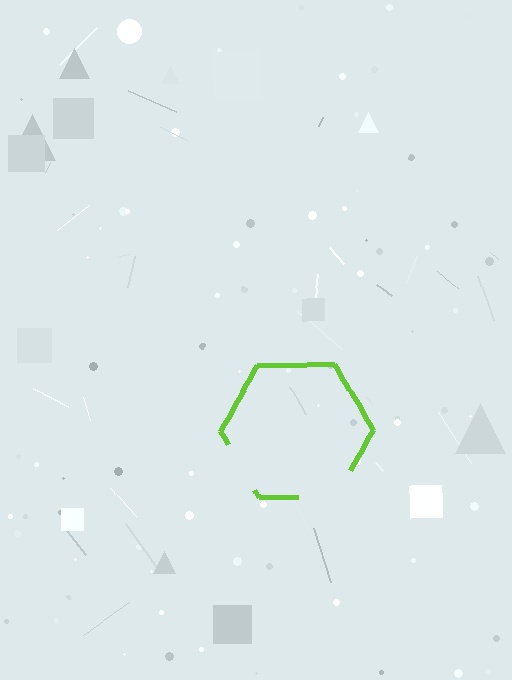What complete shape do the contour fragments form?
The contour fragments form a hexagon.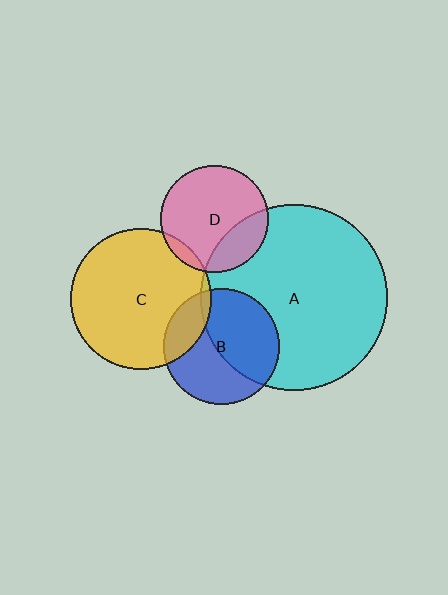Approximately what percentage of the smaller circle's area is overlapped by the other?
Approximately 25%.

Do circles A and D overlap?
Yes.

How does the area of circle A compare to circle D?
Approximately 3.0 times.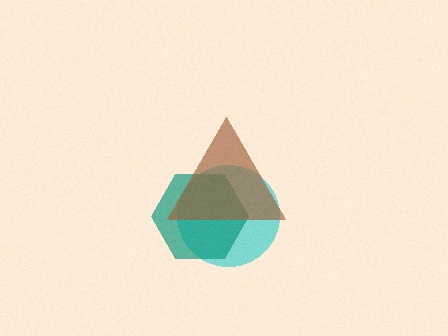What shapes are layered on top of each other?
The layered shapes are: a cyan circle, a teal hexagon, a brown triangle.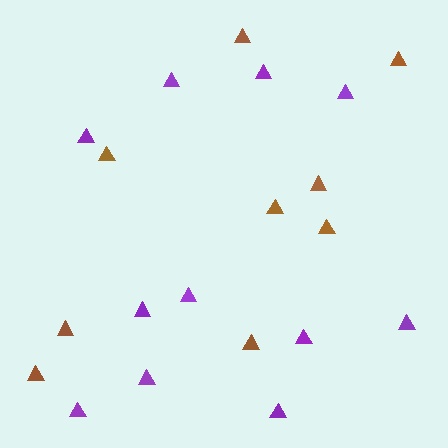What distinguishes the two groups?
There are 2 groups: one group of brown triangles (9) and one group of purple triangles (11).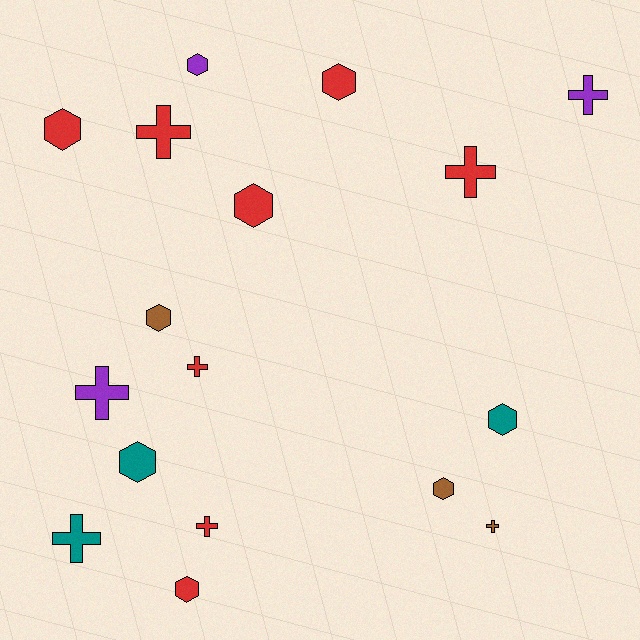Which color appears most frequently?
Red, with 8 objects.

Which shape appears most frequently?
Hexagon, with 9 objects.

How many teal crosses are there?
There is 1 teal cross.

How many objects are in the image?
There are 17 objects.